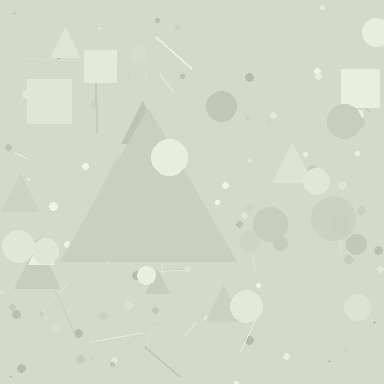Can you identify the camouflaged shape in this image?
The camouflaged shape is a triangle.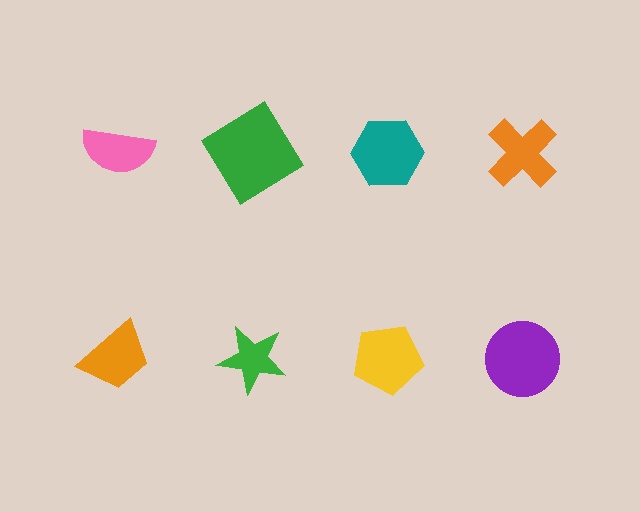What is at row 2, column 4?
A purple circle.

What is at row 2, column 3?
A yellow pentagon.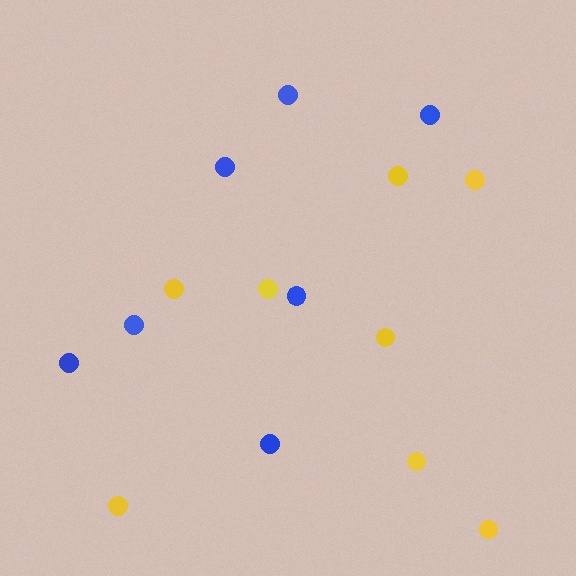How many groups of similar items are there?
There are 2 groups: one group of blue circles (7) and one group of yellow circles (8).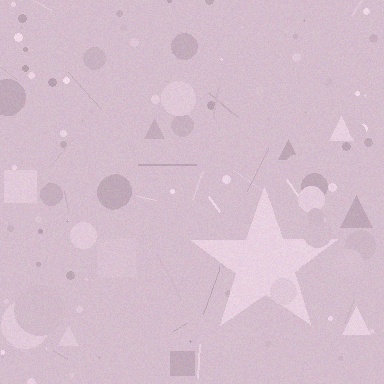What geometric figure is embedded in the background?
A star is embedded in the background.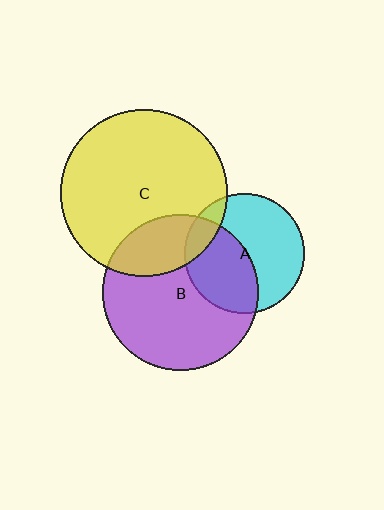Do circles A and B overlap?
Yes.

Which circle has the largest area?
Circle C (yellow).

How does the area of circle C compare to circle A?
Approximately 1.9 times.